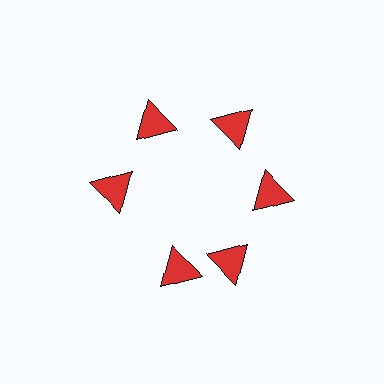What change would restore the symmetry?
The symmetry would be restored by rotating it back into even spacing with its neighbors so that all 6 triangles sit at equal angles and equal distance from the center.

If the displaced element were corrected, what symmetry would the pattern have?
It would have 6-fold rotational symmetry — the pattern would map onto itself every 60 degrees.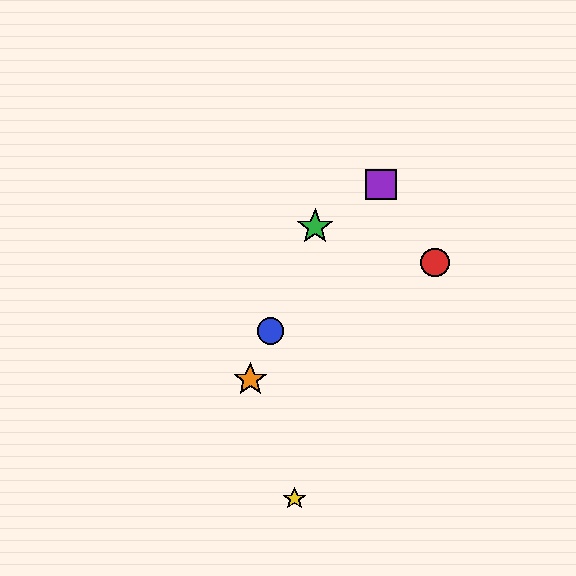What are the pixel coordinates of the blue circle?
The blue circle is at (271, 331).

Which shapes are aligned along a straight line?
The blue circle, the green star, the orange star are aligned along a straight line.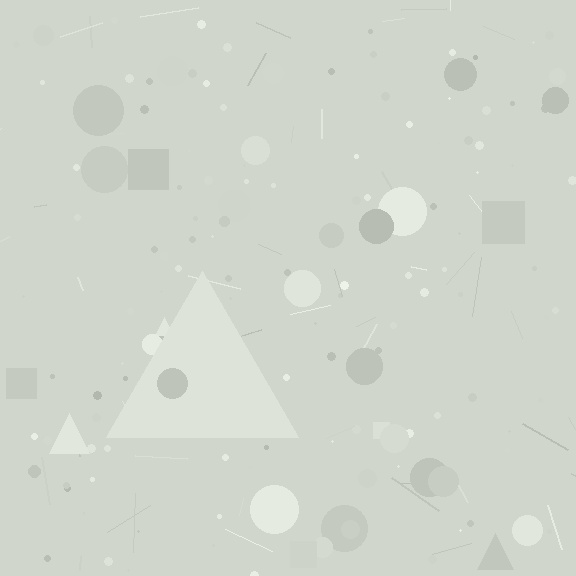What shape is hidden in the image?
A triangle is hidden in the image.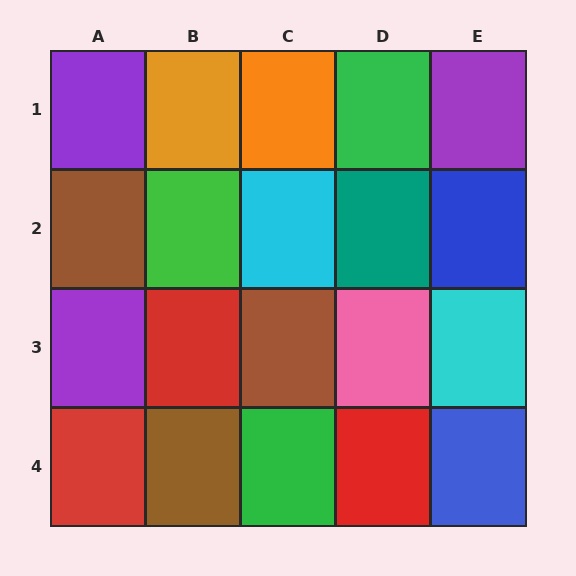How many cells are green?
3 cells are green.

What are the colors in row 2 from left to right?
Brown, green, cyan, teal, blue.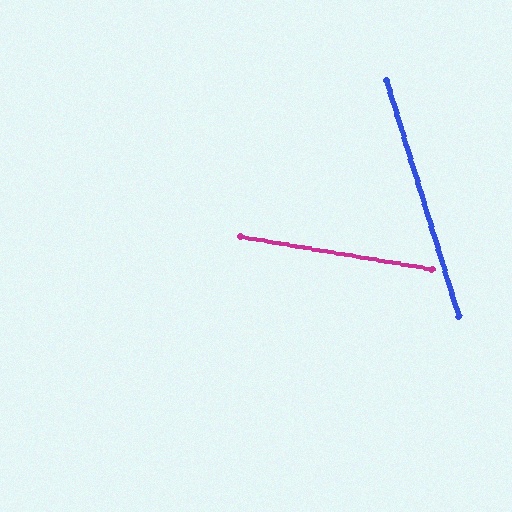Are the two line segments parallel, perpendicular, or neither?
Neither parallel nor perpendicular — they differ by about 63°.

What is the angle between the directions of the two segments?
Approximately 63 degrees.